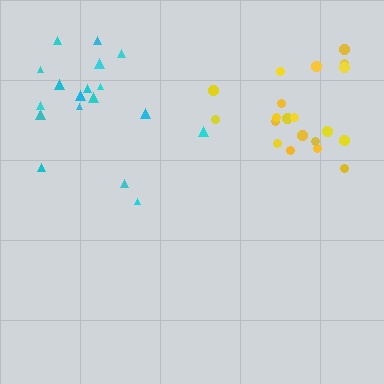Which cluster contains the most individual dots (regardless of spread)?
Yellow (20).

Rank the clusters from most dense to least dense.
yellow, cyan.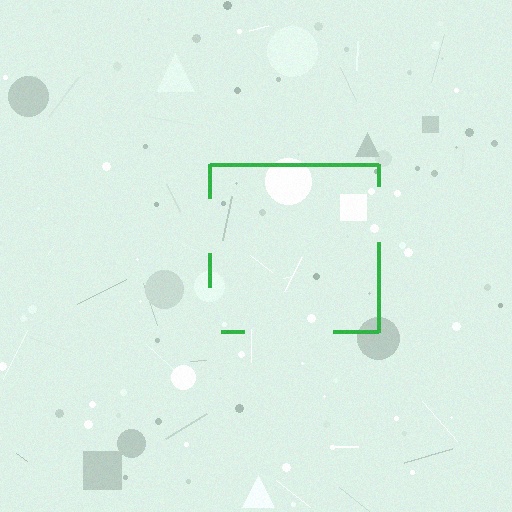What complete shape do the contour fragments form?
The contour fragments form a square.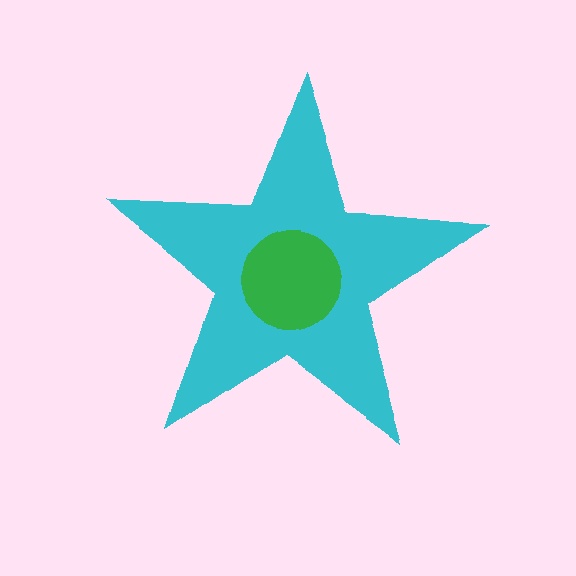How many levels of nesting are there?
2.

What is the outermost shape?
The cyan star.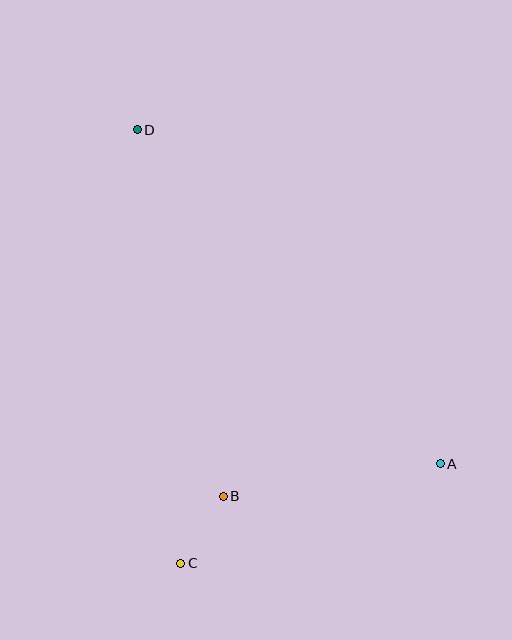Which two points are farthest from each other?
Points A and D are farthest from each other.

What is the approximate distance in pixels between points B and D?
The distance between B and D is approximately 377 pixels.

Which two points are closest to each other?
Points B and C are closest to each other.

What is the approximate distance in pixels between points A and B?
The distance between A and B is approximately 219 pixels.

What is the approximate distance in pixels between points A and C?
The distance between A and C is approximately 278 pixels.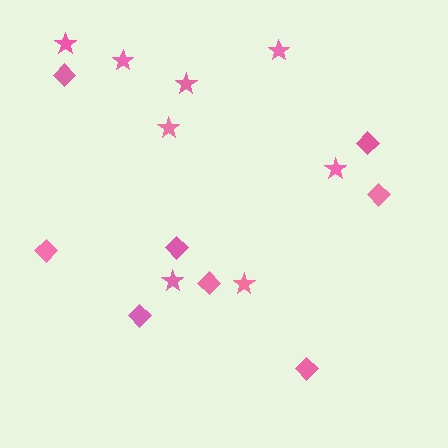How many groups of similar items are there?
There are 2 groups: one group of stars (8) and one group of diamonds (8).